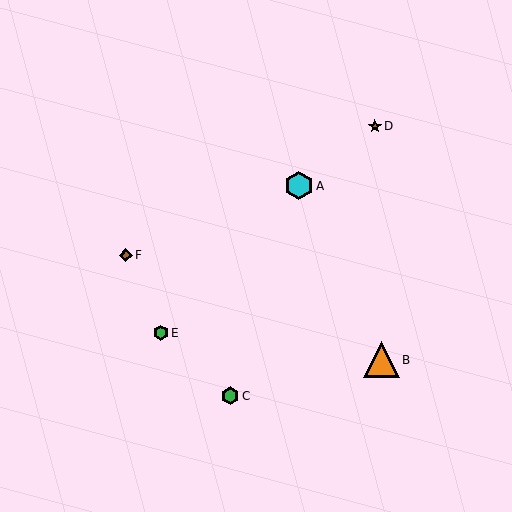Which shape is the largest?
The orange triangle (labeled B) is the largest.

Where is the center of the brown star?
The center of the brown star is at (375, 126).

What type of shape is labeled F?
Shape F is a brown diamond.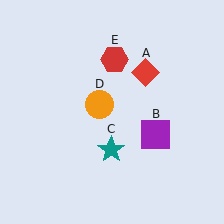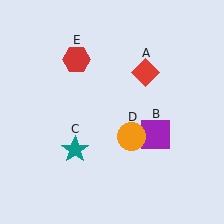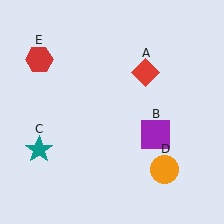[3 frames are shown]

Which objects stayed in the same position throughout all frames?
Red diamond (object A) and purple square (object B) remained stationary.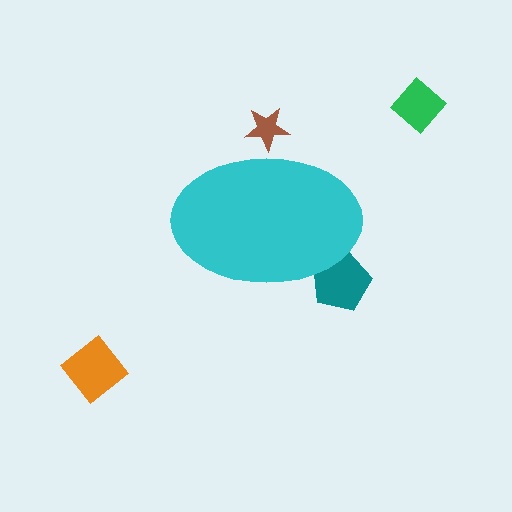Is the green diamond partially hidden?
No, the green diamond is fully visible.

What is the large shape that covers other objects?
A cyan ellipse.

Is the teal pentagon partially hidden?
Yes, the teal pentagon is partially hidden behind the cyan ellipse.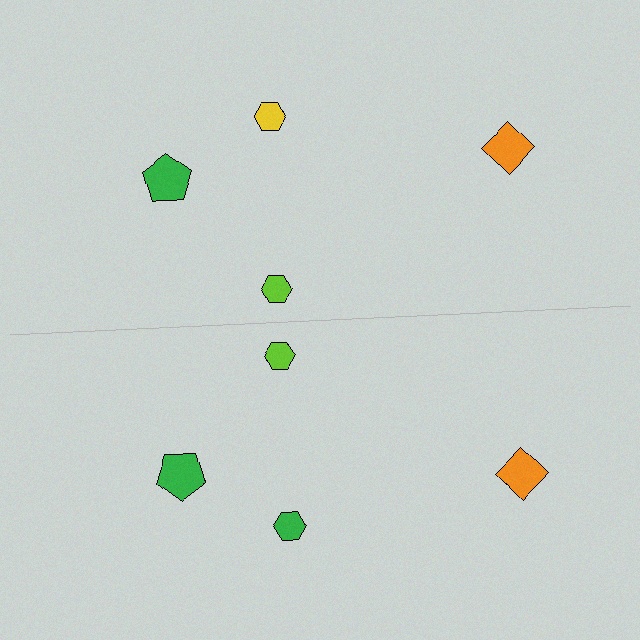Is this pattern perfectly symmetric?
No, the pattern is not perfectly symmetric. The green hexagon on the bottom side breaks the symmetry — its mirror counterpart is yellow.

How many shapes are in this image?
There are 8 shapes in this image.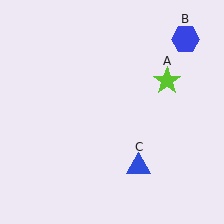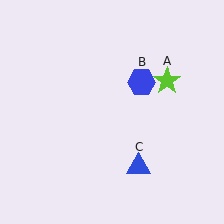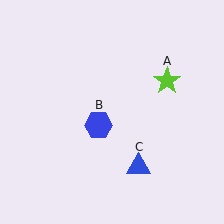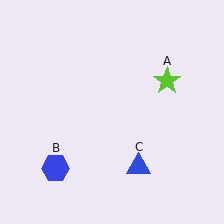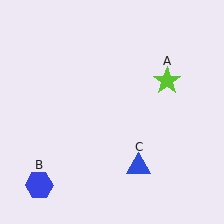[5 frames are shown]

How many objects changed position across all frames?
1 object changed position: blue hexagon (object B).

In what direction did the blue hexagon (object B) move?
The blue hexagon (object B) moved down and to the left.